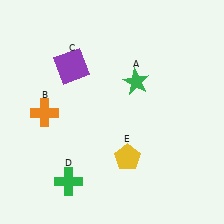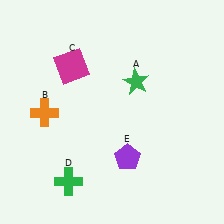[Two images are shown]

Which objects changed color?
C changed from purple to magenta. E changed from yellow to purple.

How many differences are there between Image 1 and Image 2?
There are 2 differences between the two images.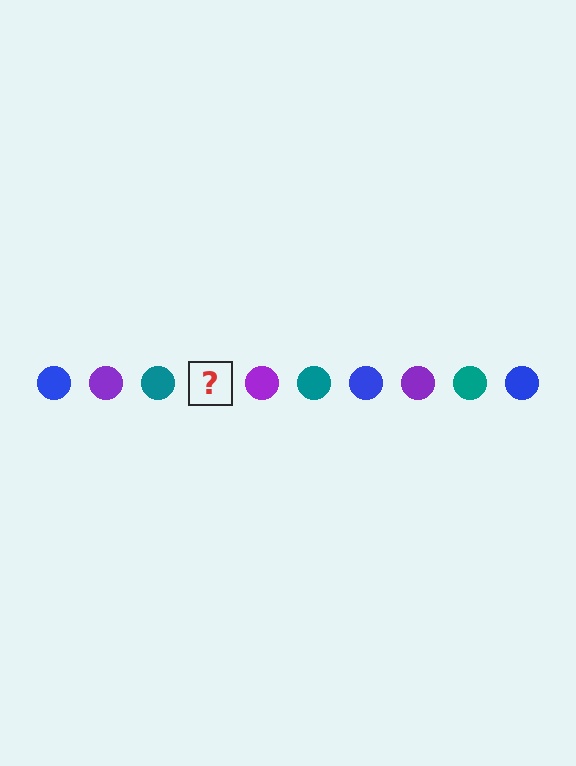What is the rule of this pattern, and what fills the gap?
The rule is that the pattern cycles through blue, purple, teal circles. The gap should be filled with a blue circle.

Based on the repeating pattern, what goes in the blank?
The blank should be a blue circle.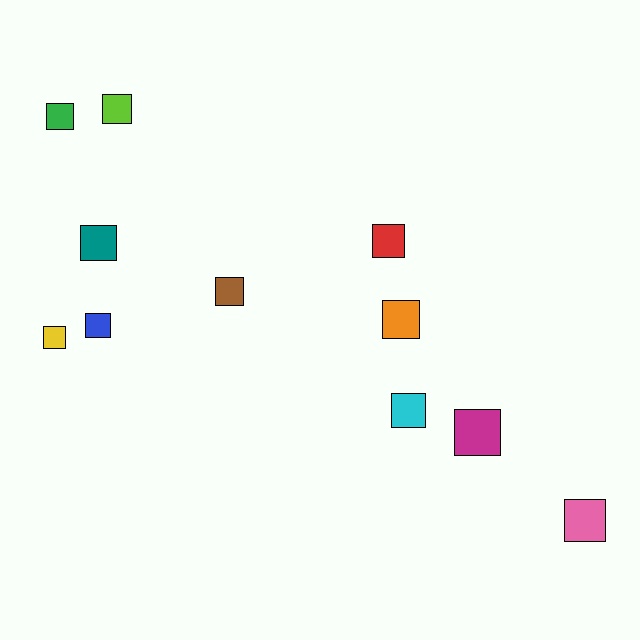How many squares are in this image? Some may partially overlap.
There are 11 squares.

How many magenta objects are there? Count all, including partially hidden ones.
There is 1 magenta object.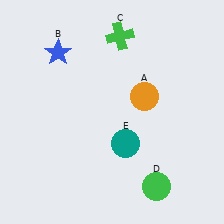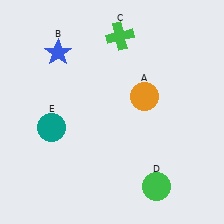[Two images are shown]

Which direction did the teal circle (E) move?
The teal circle (E) moved left.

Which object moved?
The teal circle (E) moved left.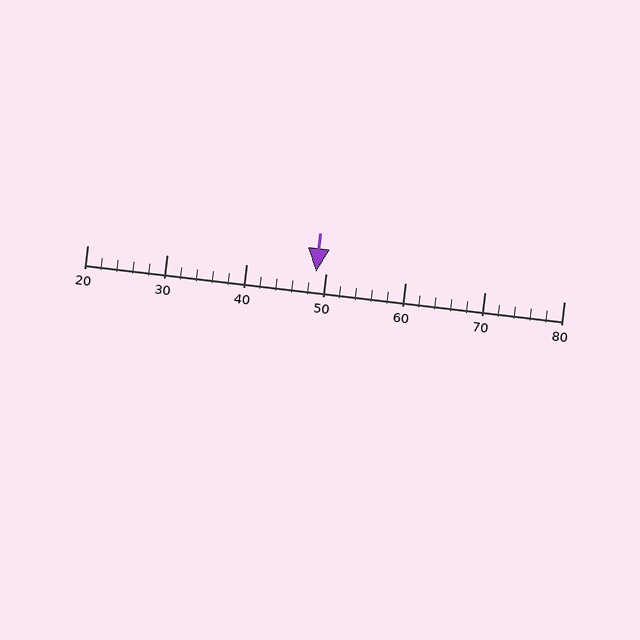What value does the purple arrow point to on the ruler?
The purple arrow points to approximately 49.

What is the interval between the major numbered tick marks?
The major tick marks are spaced 10 units apart.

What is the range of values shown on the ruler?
The ruler shows values from 20 to 80.